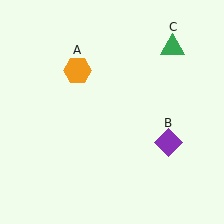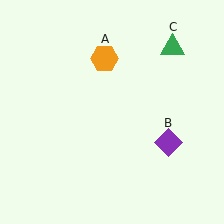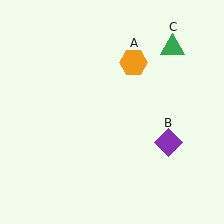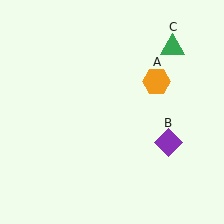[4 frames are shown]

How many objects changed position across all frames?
1 object changed position: orange hexagon (object A).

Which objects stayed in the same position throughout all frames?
Purple diamond (object B) and green triangle (object C) remained stationary.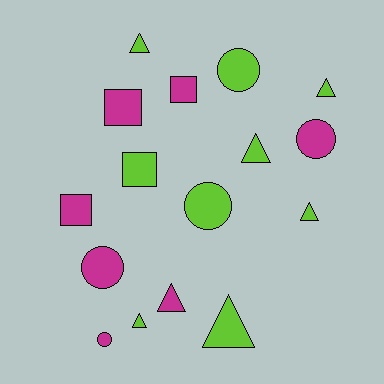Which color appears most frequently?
Lime, with 9 objects.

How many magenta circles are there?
There are 3 magenta circles.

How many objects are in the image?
There are 16 objects.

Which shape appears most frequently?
Triangle, with 7 objects.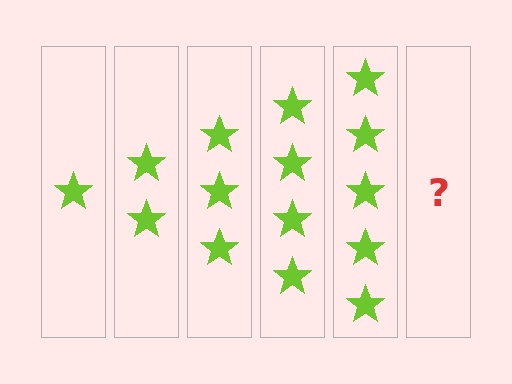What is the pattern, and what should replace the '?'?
The pattern is that each step adds one more star. The '?' should be 6 stars.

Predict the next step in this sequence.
The next step is 6 stars.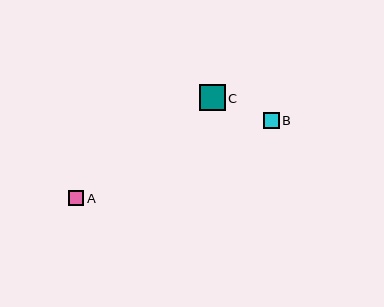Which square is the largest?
Square C is the largest with a size of approximately 26 pixels.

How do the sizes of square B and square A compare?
Square B and square A are approximately the same size.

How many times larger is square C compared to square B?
Square C is approximately 1.6 times the size of square B.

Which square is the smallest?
Square A is the smallest with a size of approximately 15 pixels.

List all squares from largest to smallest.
From largest to smallest: C, B, A.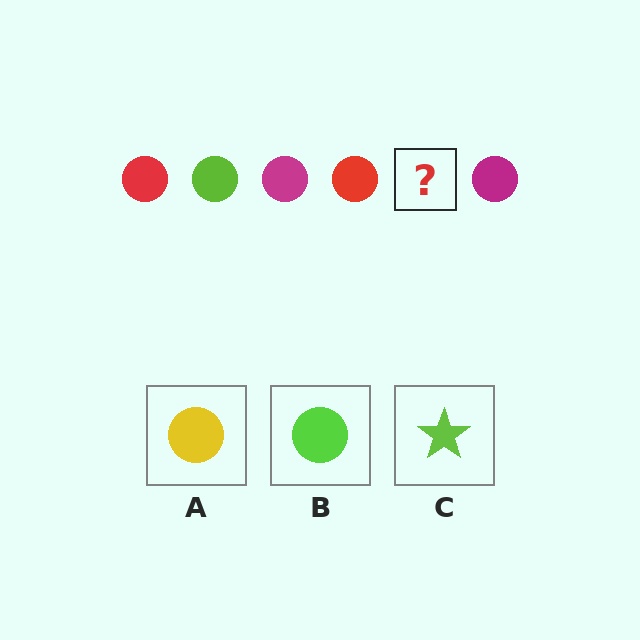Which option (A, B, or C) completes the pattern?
B.